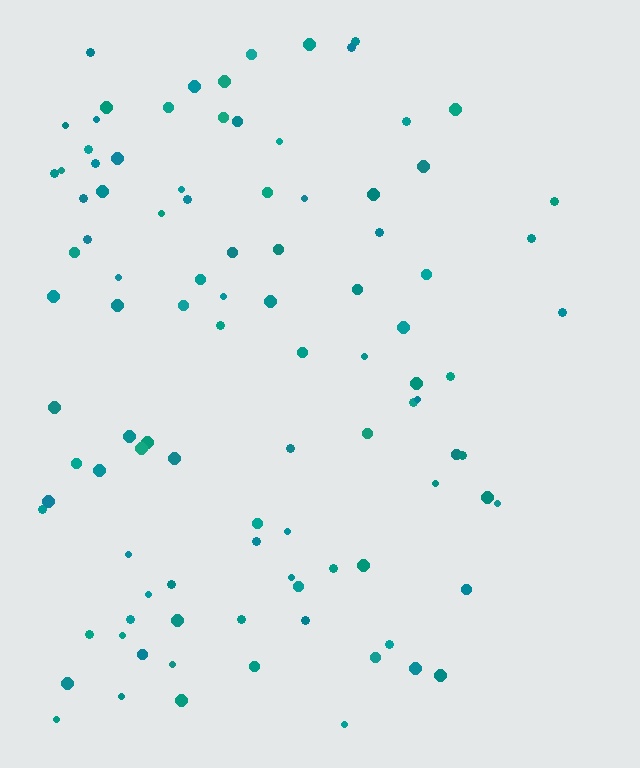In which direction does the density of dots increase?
From right to left, with the left side densest.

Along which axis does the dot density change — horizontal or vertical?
Horizontal.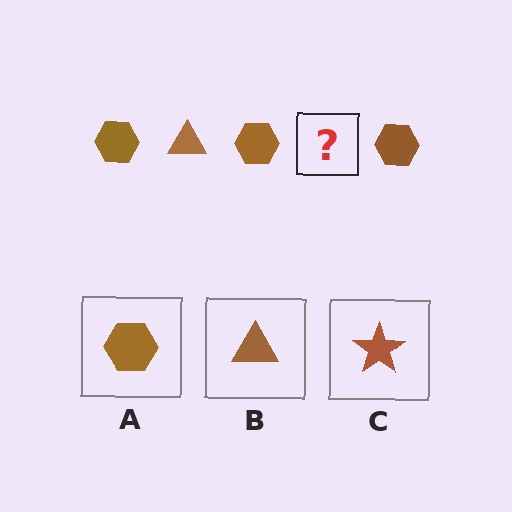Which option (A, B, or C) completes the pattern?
B.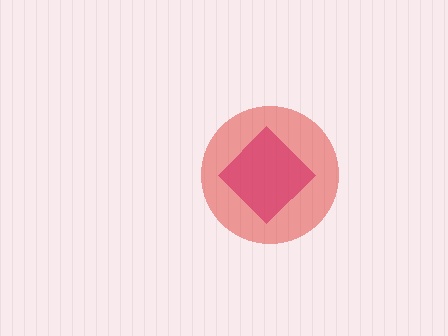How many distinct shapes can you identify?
There are 2 distinct shapes: a magenta diamond, a red circle.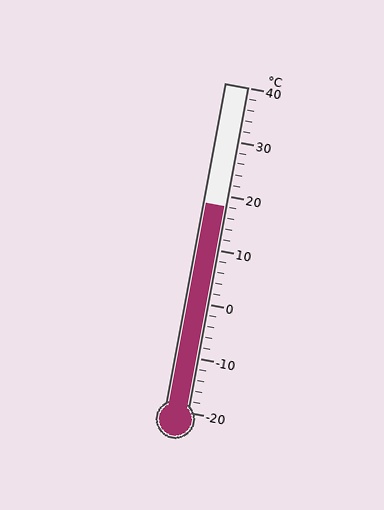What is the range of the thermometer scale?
The thermometer scale ranges from -20°C to 40°C.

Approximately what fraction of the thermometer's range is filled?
The thermometer is filled to approximately 65% of its range.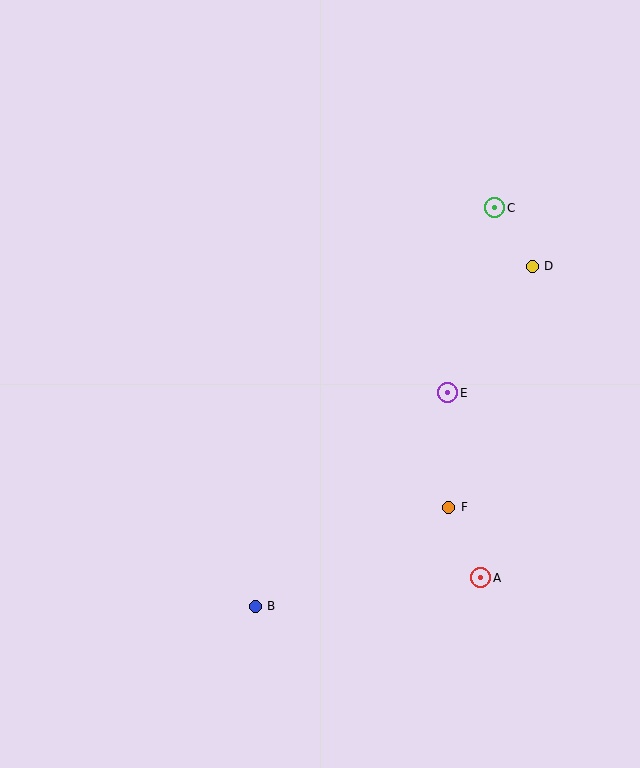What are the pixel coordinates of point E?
Point E is at (448, 393).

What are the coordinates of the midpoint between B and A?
The midpoint between B and A is at (368, 592).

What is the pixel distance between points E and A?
The distance between E and A is 188 pixels.